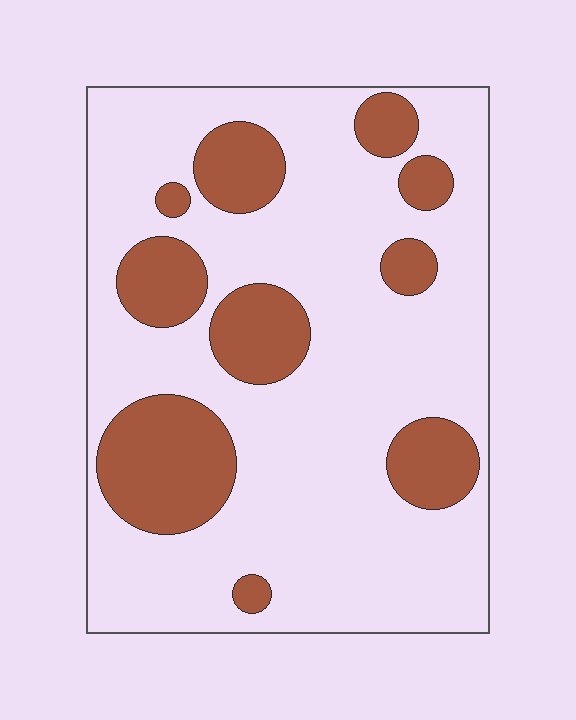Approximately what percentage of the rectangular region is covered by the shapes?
Approximately 25%.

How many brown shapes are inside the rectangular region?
10.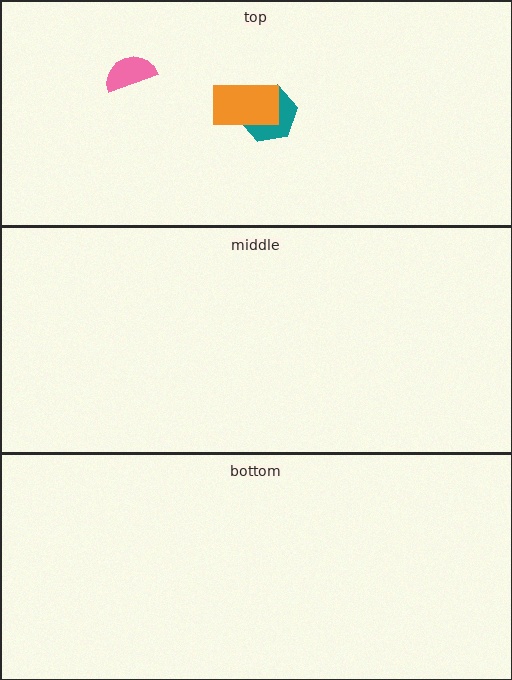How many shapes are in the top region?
3.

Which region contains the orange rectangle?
The top region.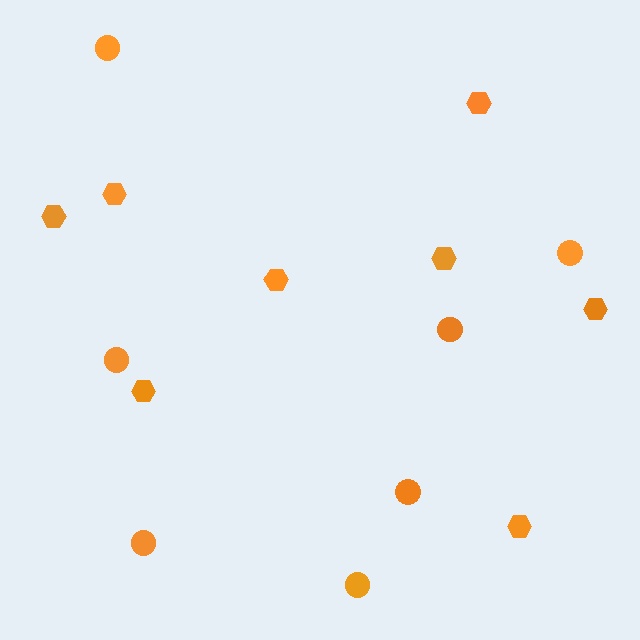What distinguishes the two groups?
There are 2 groups: one group of circles (7) and one group of hexagons (8).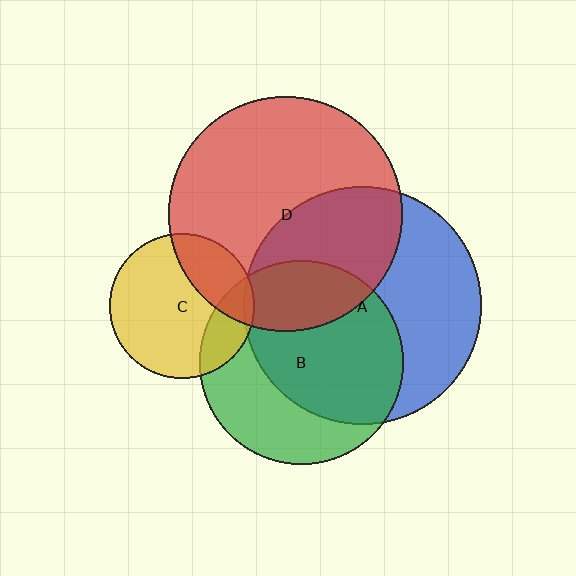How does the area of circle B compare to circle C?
Approximately 2.0 times.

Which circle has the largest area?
Circle A (blue).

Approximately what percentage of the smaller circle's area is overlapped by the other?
Approximately 5%.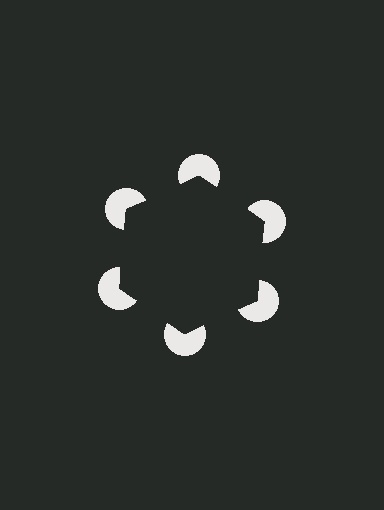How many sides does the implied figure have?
6 sides.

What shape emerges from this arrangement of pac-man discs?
An illusory hexagon — its edges are inferred from the aligned wedge cuts in the pac-man discs, not physically drawn.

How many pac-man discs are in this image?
There are 6 — one at each vertex of the illusory hexagon.